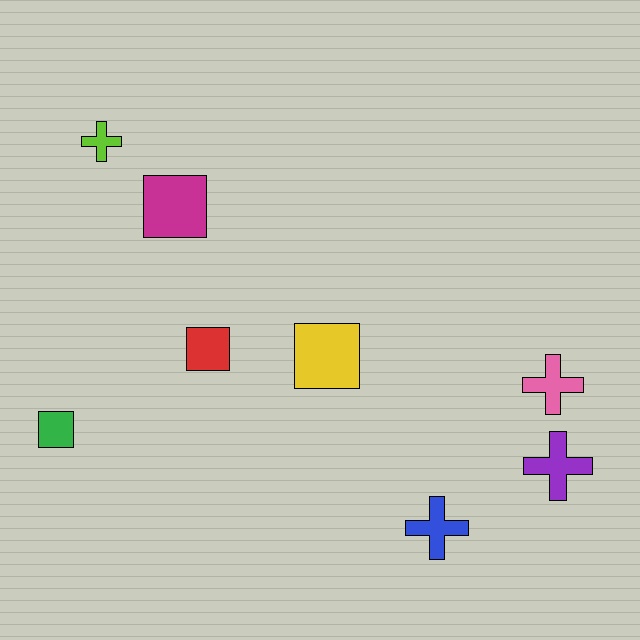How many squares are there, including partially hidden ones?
There are 4 squares.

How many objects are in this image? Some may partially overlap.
There are 8 objects.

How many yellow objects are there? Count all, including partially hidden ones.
There is 1 yellow object.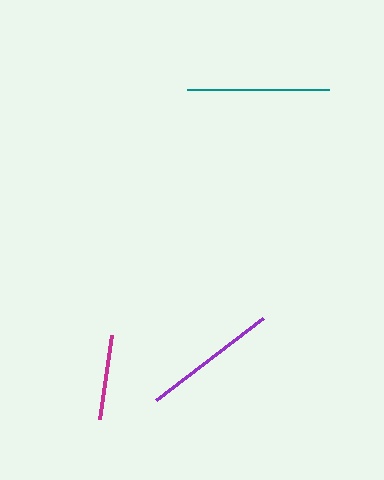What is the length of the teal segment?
The teal segment is approximately 142 pixels long.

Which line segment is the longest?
The teal line is the longest at approximately 142 pixels.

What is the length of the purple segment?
The purple segment is approximately 135 pixels long.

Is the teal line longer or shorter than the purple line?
The teal line is longer than the purple line.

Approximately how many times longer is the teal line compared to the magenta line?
The teal line is approximately 1.7 times the length of the magenta line.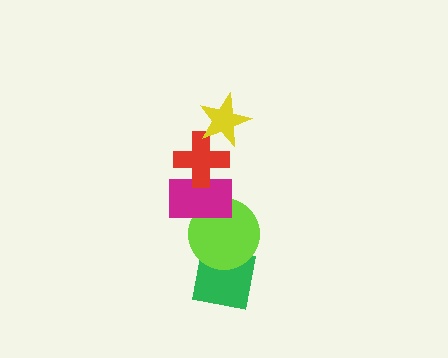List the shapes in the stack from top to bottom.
From top to bottom: the yellow star, the red cross, the magenta rectangle, the lime circle, the green square.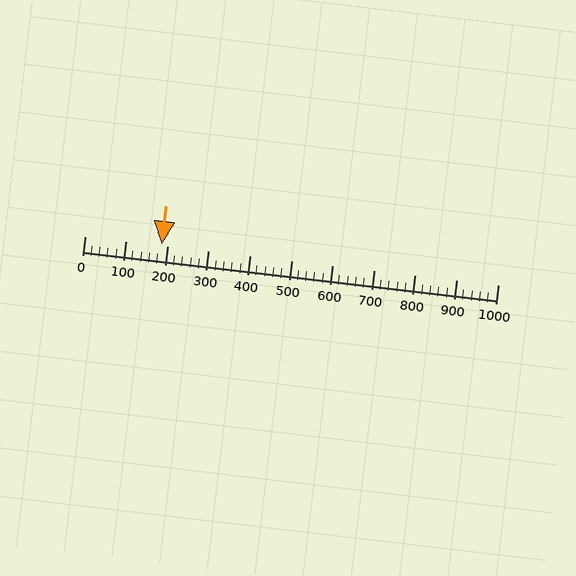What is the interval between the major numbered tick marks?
The major tick marks are spaced 100 units apart.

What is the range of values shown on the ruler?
The ruler shows values from 0 to 1000.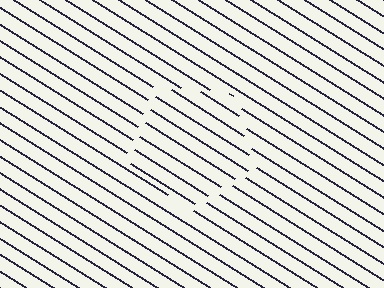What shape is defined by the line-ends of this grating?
An illusory pentagon. The interior of the shape contains the same grating, shifted by half a period — the contour is defined by the phase discontinuity where line-ends from the inner and outer gratings abut.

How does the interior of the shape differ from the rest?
The interior of the shape contains the same grating, shifted by half a period — the contour is defined by the phase discontinuity where line-ends from the inner and outer gratings abut.